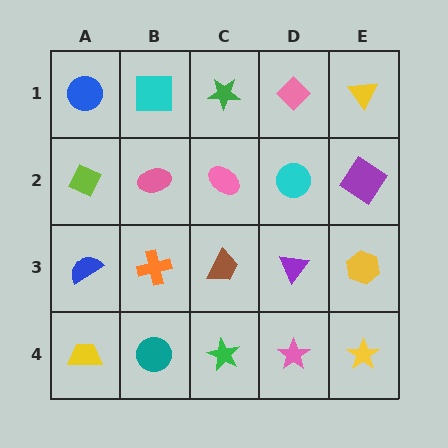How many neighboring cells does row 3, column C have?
4.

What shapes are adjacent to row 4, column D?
A purple triangle (row 3, column D), a green star (row 4, column C), a yellow star (row 4, column E).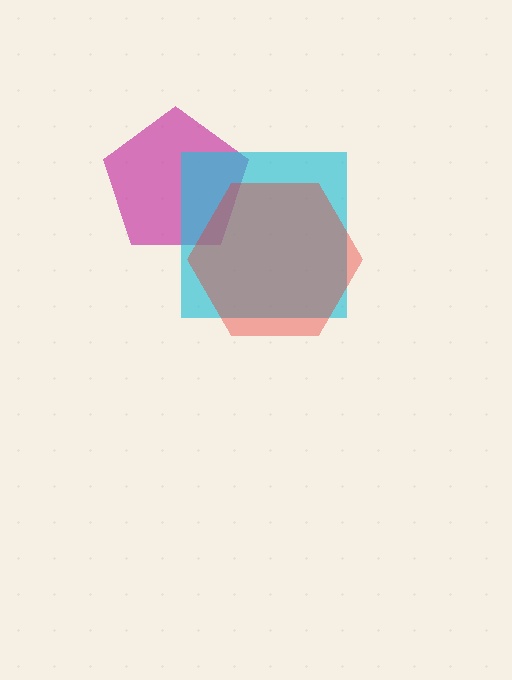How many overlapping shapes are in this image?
There are 3 overlapping shapes in the image.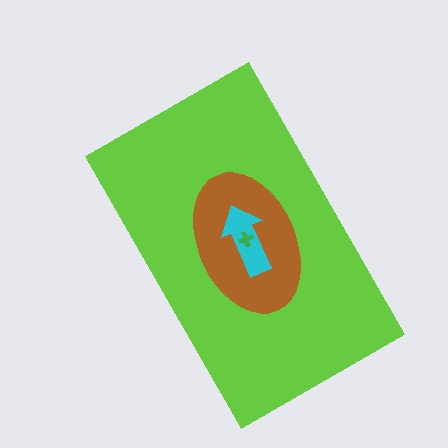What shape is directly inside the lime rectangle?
The brown ellipse.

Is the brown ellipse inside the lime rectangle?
Yes.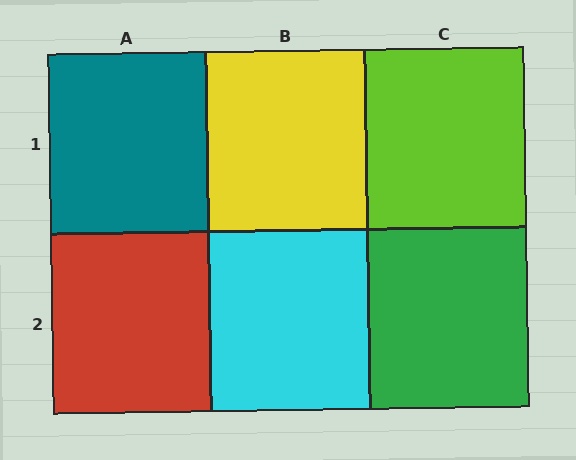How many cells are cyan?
1 cell is cyan.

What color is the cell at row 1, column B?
Yellow.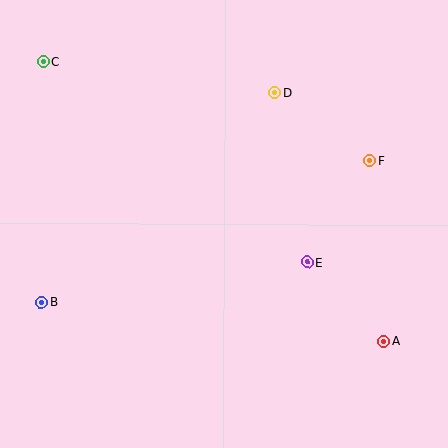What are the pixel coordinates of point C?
Point C is at (43, 62).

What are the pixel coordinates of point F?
Point F is at (370, 161).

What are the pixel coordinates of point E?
Point E is at (307, 262).